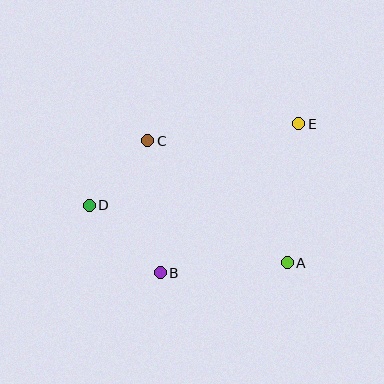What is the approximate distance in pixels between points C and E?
The distance between C and E is approximately 152 pixels.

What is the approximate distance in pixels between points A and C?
The distance between A and C is approximately 186 pixels.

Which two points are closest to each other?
Points C and D are closest to each other.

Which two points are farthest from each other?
Points D and E are farthest from each other.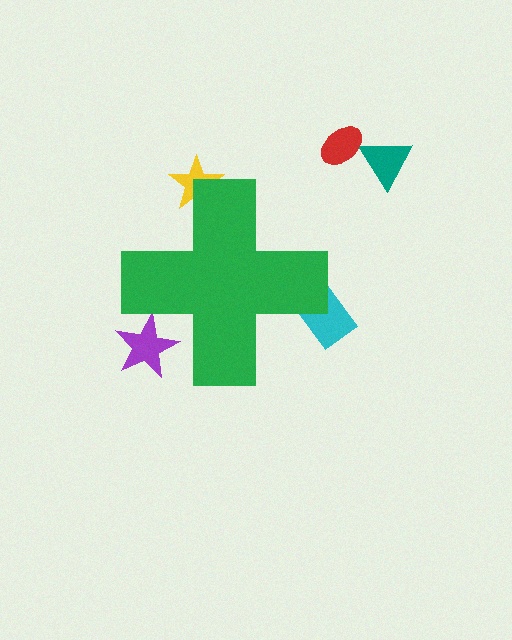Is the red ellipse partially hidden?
No, the red ellipse is fully visible.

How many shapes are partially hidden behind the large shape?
3 shapes are partially hidden.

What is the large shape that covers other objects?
A green cross.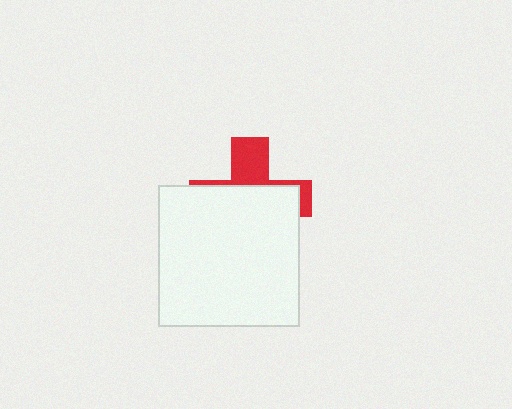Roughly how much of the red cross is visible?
A small part of it is visible (roughly 35%).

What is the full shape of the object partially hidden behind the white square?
The partially hidden object is a red cross.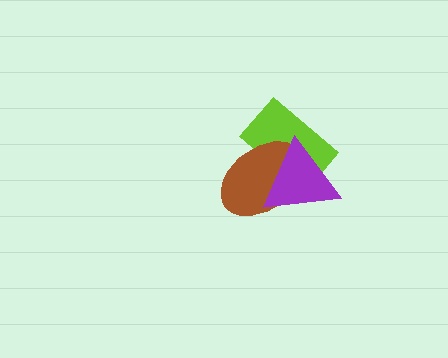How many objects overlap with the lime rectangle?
2 objects overlap with the lime rectangle.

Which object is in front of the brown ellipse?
The purple triangle is in front of the brown ellipse.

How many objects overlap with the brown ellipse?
2 objects overlap with the brown ellipse.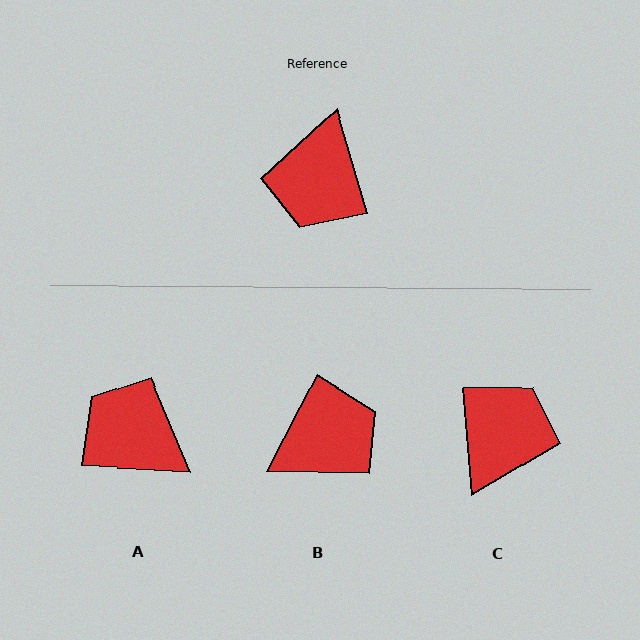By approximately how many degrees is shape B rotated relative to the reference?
Approximately 136 degrees counter-clockwise.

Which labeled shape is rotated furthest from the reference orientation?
C, about 168 degrees away.